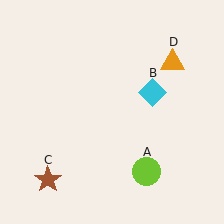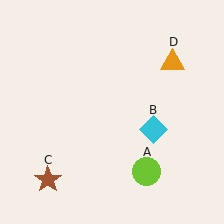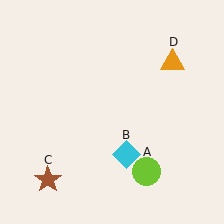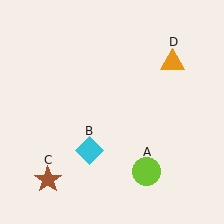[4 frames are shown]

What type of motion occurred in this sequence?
The cyan diamond (object B) rotated clockwise around the center of the scene.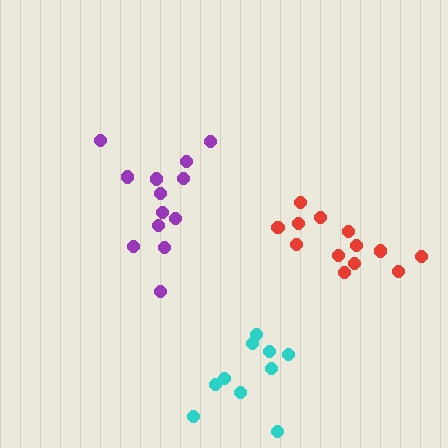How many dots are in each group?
Group 1: 13 dots, Group 2: 10 dots, Group 3: 13 dots (36 total).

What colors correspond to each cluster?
The clusters are colored: red, cyan, purple.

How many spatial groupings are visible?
There are 3 spatial groupings.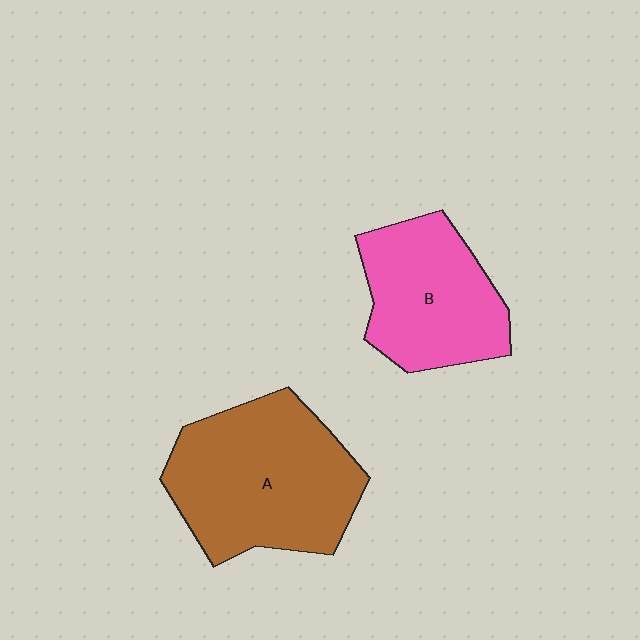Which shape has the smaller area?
Shape B (pink).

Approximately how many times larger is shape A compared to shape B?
Approximately 1.4 times.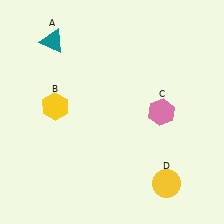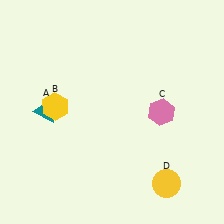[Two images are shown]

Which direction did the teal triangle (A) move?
The teal triangle (A) moved down.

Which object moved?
The teal triangle (A) moved down.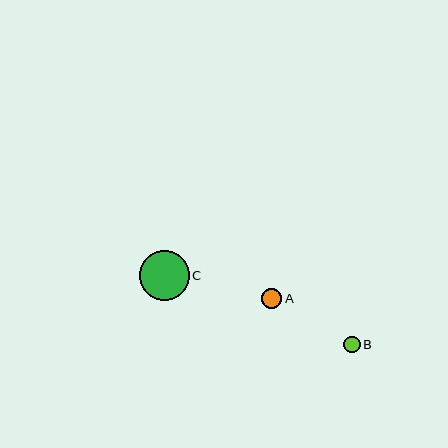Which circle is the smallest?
Circle B is the smallest with a size of approximately 16 pixels.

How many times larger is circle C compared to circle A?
Circle C is approximately 2.5 times the size of circle A.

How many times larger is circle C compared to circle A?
Circle C is approximately 2.5 times the size of circle A.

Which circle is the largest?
Circle C is the largest with a size of approximately 50 pixels.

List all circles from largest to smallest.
From largest to smallest: C, A, B.